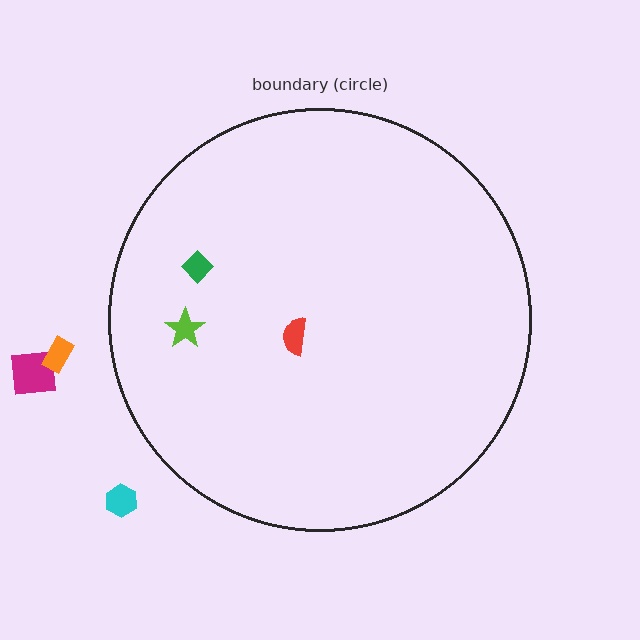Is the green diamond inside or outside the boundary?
Inside.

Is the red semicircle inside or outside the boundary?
Inside.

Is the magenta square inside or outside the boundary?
Outside.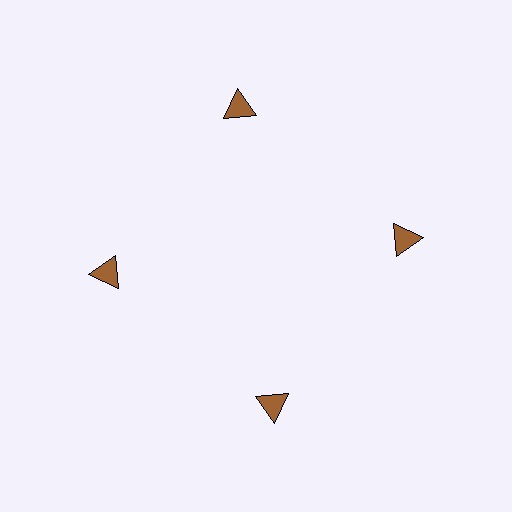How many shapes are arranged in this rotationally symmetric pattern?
There are 4 shapes, arranged in 4 groups of 1.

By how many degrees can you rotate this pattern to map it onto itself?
The pattern maps onto itself every 90 degrees of rotation.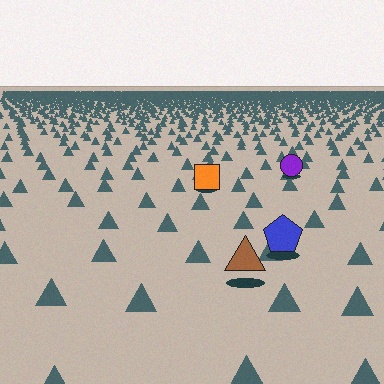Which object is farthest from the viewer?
The purple circle is farthest from the viewer. It appears smaller and the ground texture around it is denser.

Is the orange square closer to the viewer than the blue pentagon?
No. The blue pentagon is closer — you can tell from the texture gradient: the ground texture is coarser near it.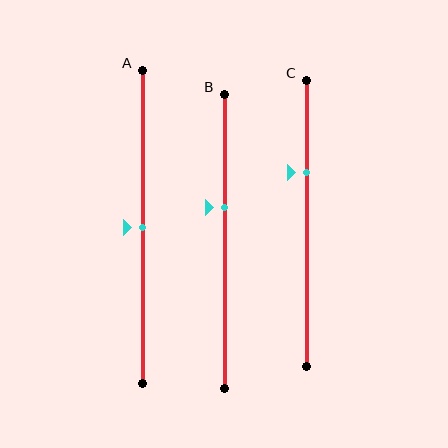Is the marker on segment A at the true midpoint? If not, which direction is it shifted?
Yes, the marker on segment A is at the true midpoint.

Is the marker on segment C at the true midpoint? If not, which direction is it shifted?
No, the marker on segment C is shifted upward by about 18% of the segment length.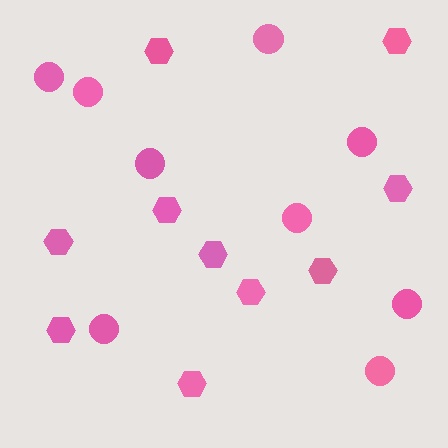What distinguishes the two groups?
There are 2 groups: one group of hexagons (10) and one group of circles (9).